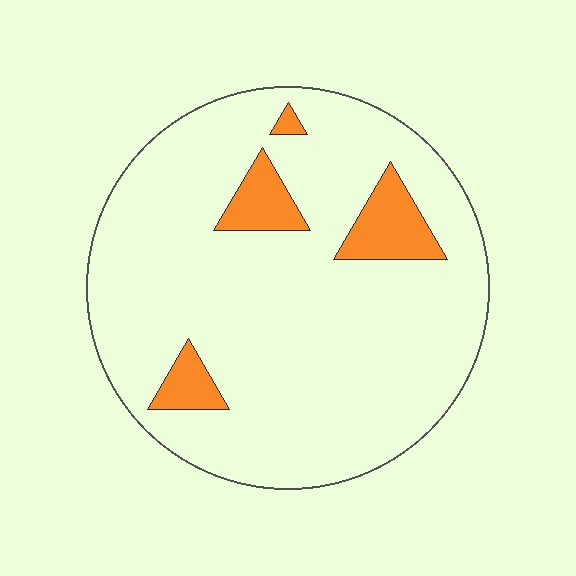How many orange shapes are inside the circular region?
4.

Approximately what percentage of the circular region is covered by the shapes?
Approximately 10%.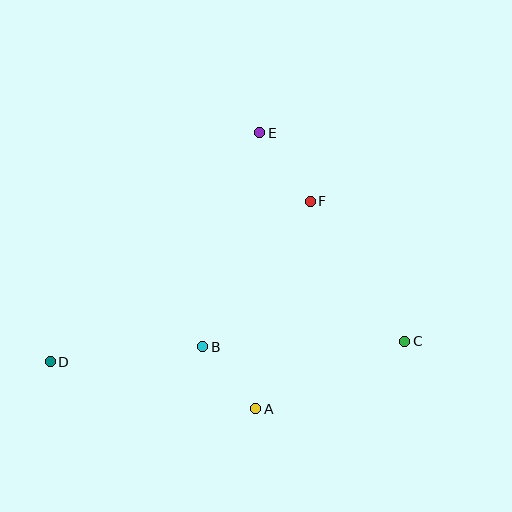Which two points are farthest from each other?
Points C and D are farthest from each other.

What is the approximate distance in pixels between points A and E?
The distance between A and E is approximately 276 pixels.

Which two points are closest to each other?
Points A and B are closest to each other.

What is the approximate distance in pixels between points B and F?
The distance between B and F is approximately 181 pixels.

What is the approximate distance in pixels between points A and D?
The distance between A and D is approximately 211 pixels.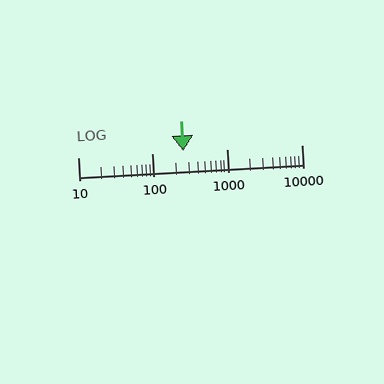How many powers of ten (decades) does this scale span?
The scale spans 3 decades, from 10 to 10000.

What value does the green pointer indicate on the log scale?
The pointer indicates approximately 260.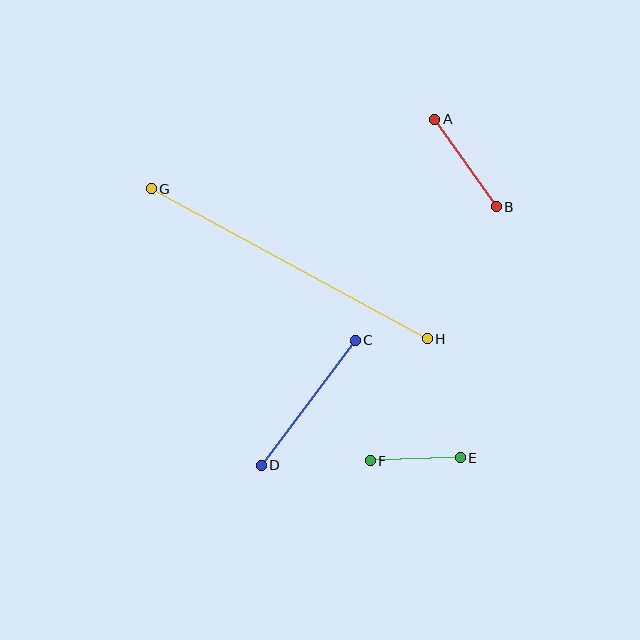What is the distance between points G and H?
The distance is approximately 314 pixels.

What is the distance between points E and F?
The distance is approximately 90 pixels.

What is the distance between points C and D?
The distance is approximately 157 pixels.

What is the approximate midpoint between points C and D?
The midpoint is at approximately (308, 403) pixels.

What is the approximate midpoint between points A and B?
The midpoint is at approximately (465, 163) pixels.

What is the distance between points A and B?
The distance is approximately 107 pixels.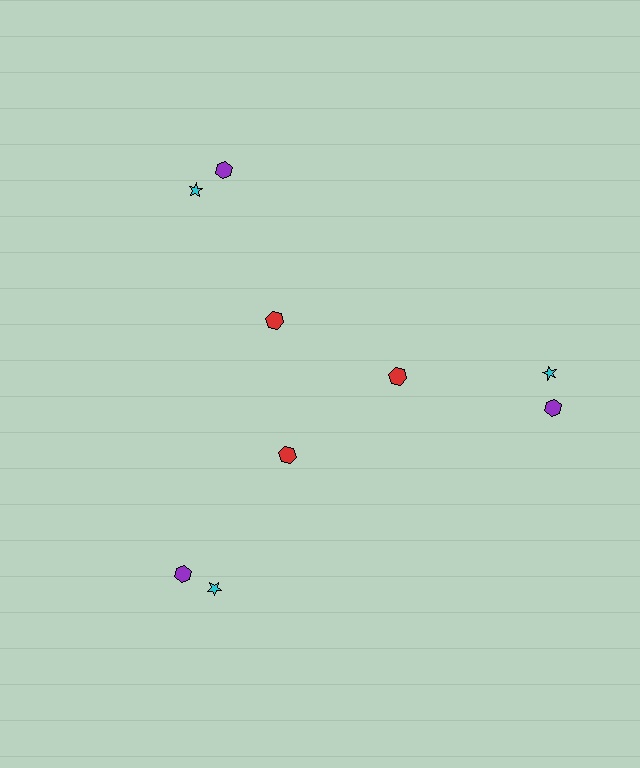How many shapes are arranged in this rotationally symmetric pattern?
There are 9 shapes, arranged in 3 groups of 3.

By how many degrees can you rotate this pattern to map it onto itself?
The pattern maps onto itself every 120 degrees of rotation.